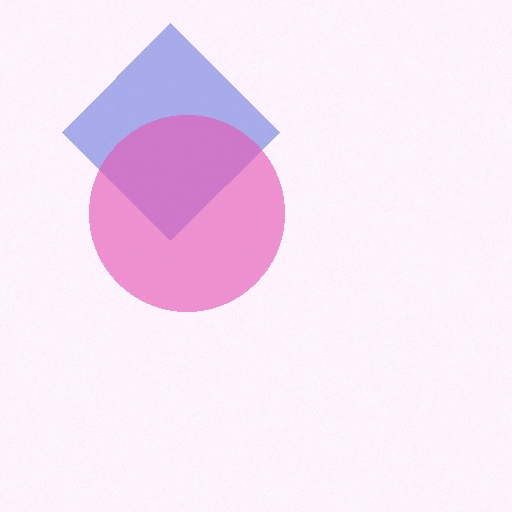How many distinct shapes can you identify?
There are 2 distinct shapes: a blue diamond, a pink circle.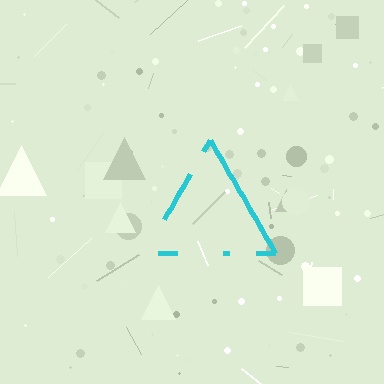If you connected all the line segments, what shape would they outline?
They would outline a triangle.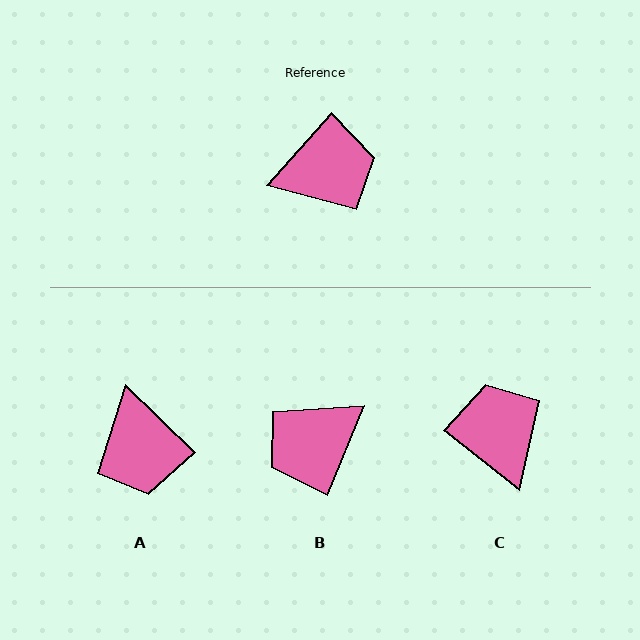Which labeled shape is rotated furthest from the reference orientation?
B, about 161 degrees away.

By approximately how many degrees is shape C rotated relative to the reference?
Approximately 93 degrees counter-clockwise.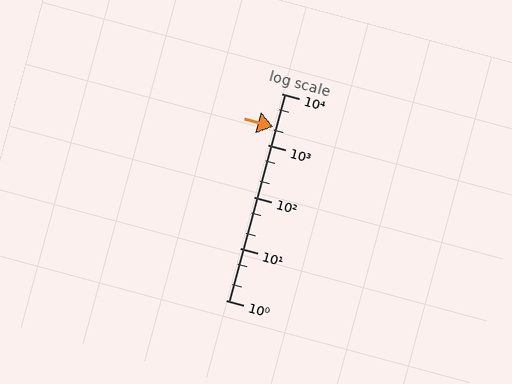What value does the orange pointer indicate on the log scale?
The pointer indicates approximately 2300.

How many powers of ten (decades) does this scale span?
The scale spans 4 decades, from 1 to 10000.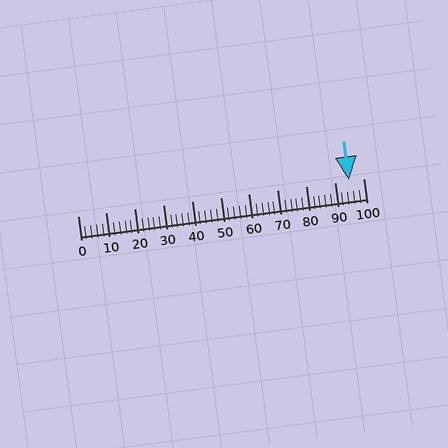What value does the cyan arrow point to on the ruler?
The cyan arrow points to approximately 95.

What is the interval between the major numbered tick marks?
The major tick marks are spaced 10 units apart.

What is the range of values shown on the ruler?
The ruler shows values from 0 to 100.